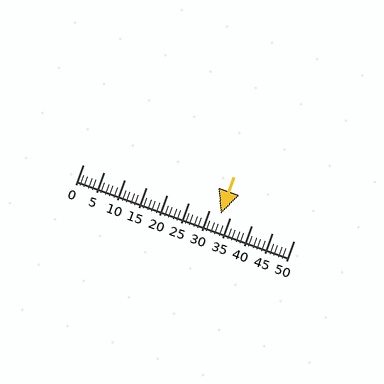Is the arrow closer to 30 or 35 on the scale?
The arrow is closer to 35.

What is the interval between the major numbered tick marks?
The major tick marks are spaced 5 units apart.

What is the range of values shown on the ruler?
The ruler shows values from 0 to 50.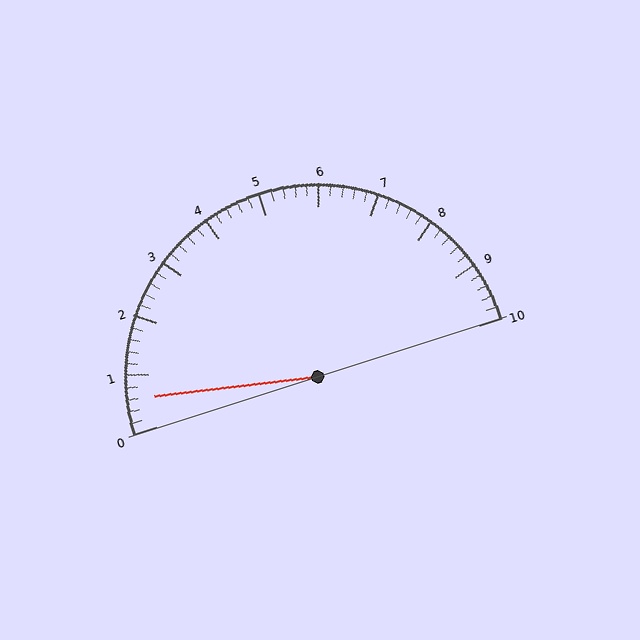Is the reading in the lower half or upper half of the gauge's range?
The reading is in the lower half of the range (0 to 10).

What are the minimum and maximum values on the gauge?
The gauge ranges from 0 to 10.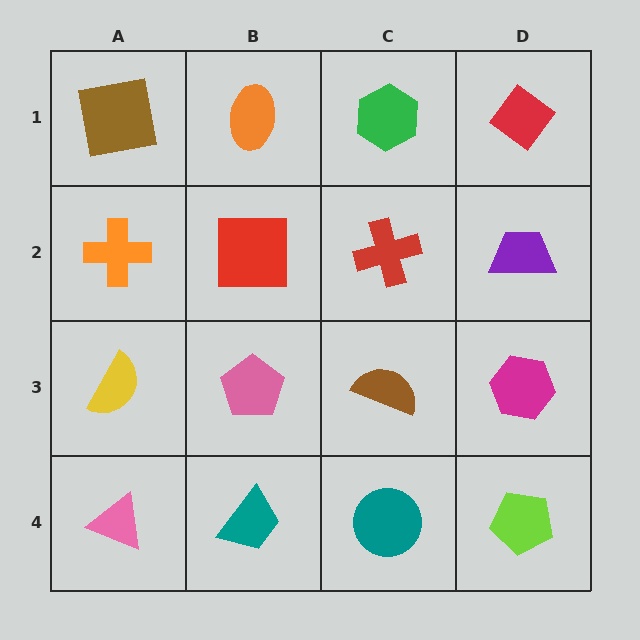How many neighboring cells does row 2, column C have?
4.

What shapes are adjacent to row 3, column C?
A red cross (row 2, column C), a teal circle (row 4, column C), a pink pentagon (row 3, column B), a magenta hexagon (row 3, column D).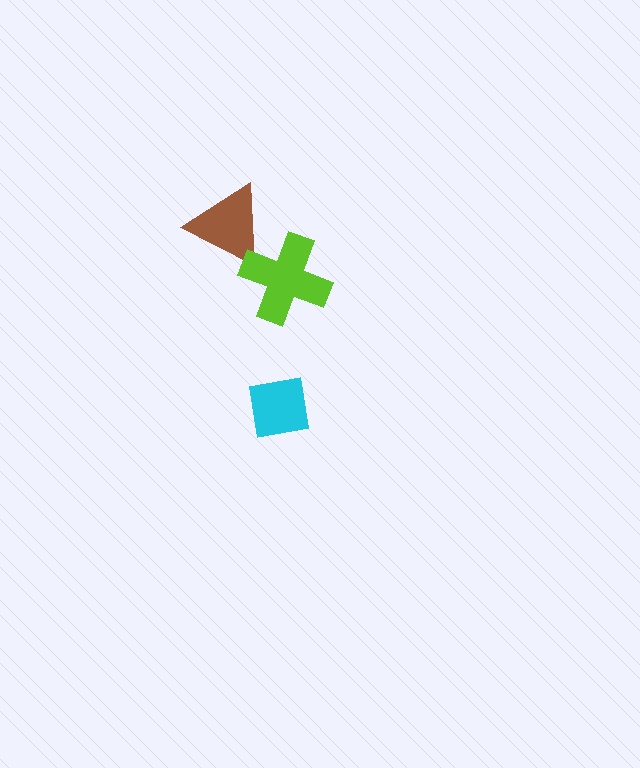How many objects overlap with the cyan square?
0 objects overlap with the cyan square.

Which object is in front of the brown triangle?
The lime cross is in front of the brown triangle.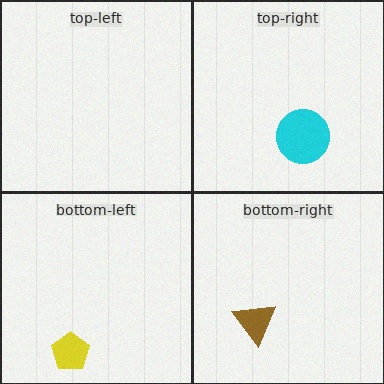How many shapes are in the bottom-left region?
1.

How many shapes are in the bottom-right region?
1.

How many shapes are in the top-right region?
1.